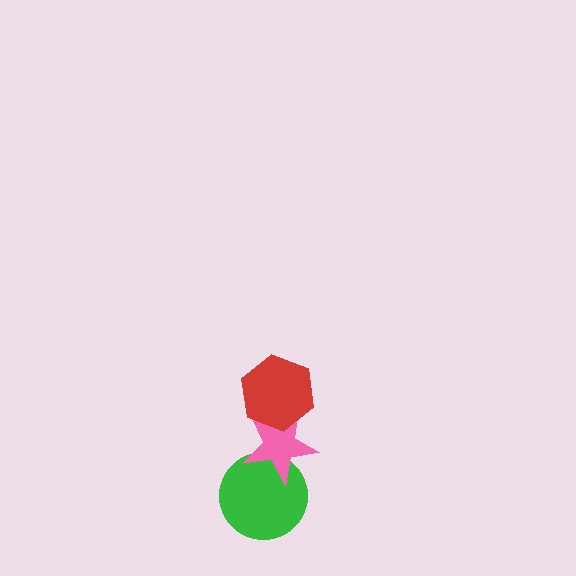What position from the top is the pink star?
The pink star is 2nd from the top.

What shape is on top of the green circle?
The pink star is on top of the green circle.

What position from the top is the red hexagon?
The red hexagon is 1st from the top.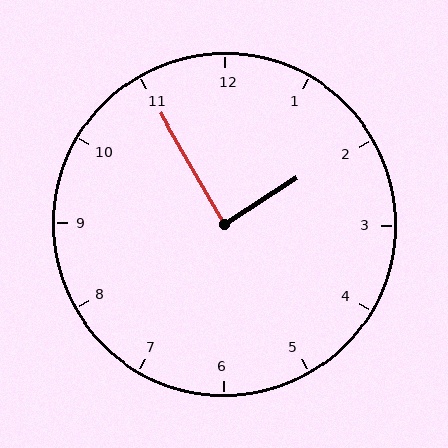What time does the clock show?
1:55.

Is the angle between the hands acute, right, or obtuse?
It is right.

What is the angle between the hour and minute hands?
Approximately 88 degrees.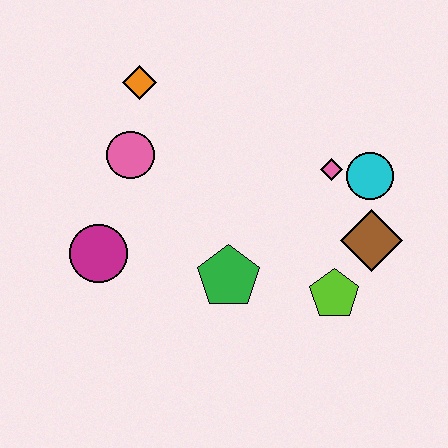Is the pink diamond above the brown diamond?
Yes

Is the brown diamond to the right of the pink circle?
Yes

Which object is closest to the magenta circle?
The pink circle is closest to the magenta circle.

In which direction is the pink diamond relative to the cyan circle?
The pink diamond is to the left of the cyan circle.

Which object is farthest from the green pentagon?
The orange diamond is farthest from the green pentagon.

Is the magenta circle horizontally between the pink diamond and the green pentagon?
No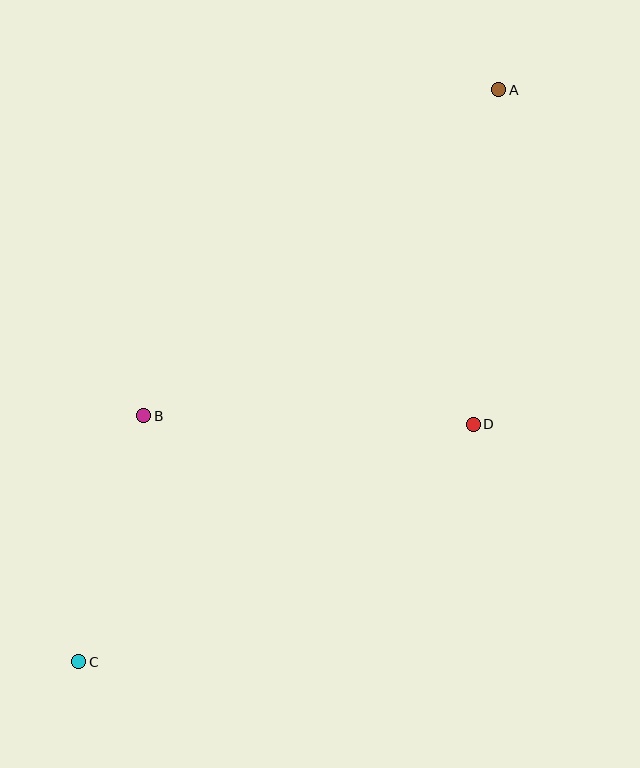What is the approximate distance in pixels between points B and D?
The distance between B and D is approximately 329 pixels.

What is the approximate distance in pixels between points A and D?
The distance between A and D is approximately 336 pixels.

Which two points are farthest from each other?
Points A and C are farthest from each other.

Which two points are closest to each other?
Points B and C are closest to each other.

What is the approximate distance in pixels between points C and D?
The distance between C and D is approximately 460 pixels.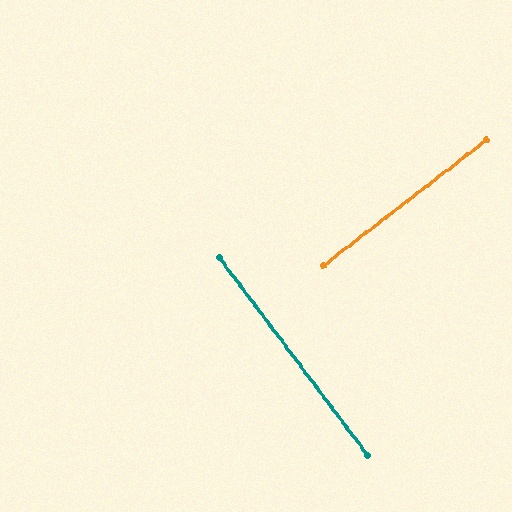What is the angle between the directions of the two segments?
Approximately 89 degrees.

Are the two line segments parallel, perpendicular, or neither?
Perpendicular — they meet at approximately 89°.